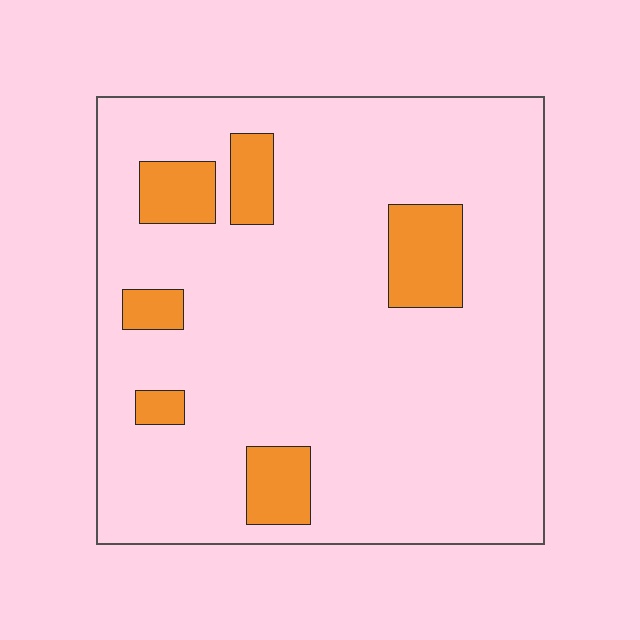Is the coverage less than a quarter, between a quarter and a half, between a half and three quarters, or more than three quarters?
Less than a quarter.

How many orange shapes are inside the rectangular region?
6.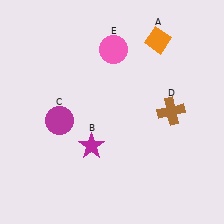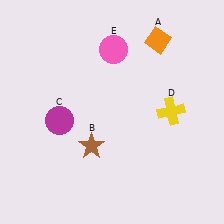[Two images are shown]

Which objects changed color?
B changed from magenta to brown. D changed from brown to yellow.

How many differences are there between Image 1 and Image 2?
There are 2 differences between the two images.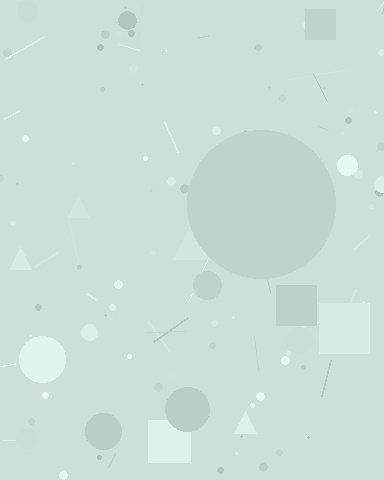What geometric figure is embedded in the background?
A circle is embedded in the background.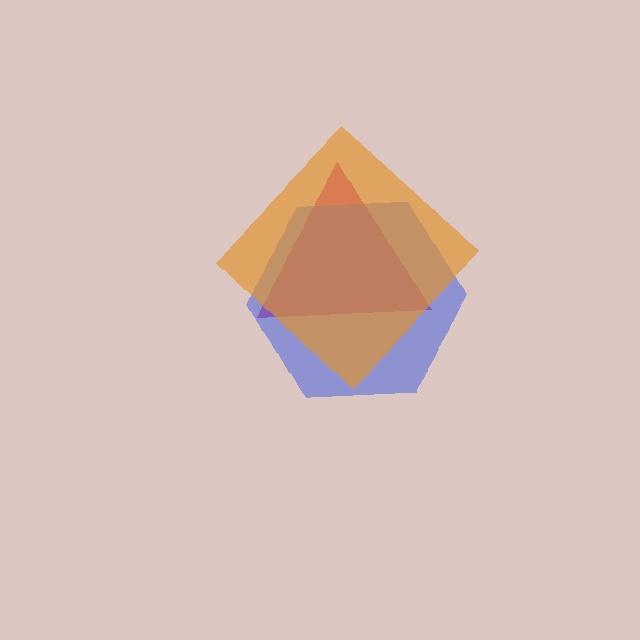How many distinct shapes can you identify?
There are 3 distinct shapes: a magenta triangle, a blue hexagon, an orange diamond.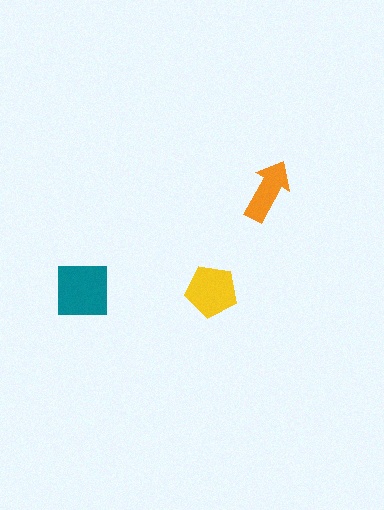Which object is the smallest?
The orange arrow.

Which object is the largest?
The teal square.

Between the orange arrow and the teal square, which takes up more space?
The teal square.